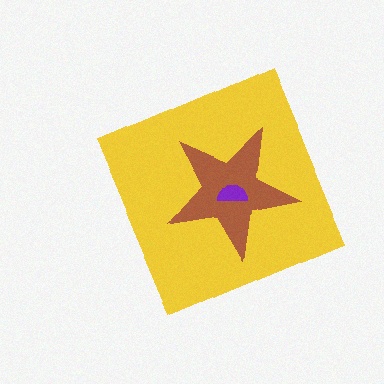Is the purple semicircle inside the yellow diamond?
Yes.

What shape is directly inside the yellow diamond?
The brown star.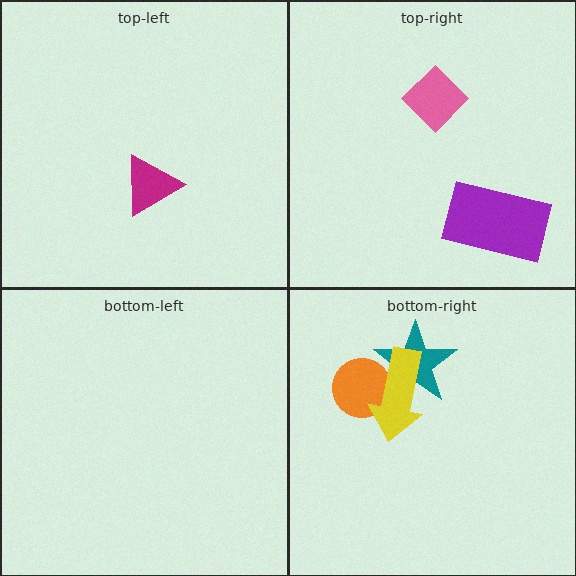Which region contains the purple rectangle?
The top-right region.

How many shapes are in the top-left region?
1.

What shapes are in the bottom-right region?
The orange circle, the teal star, the yellow arrow.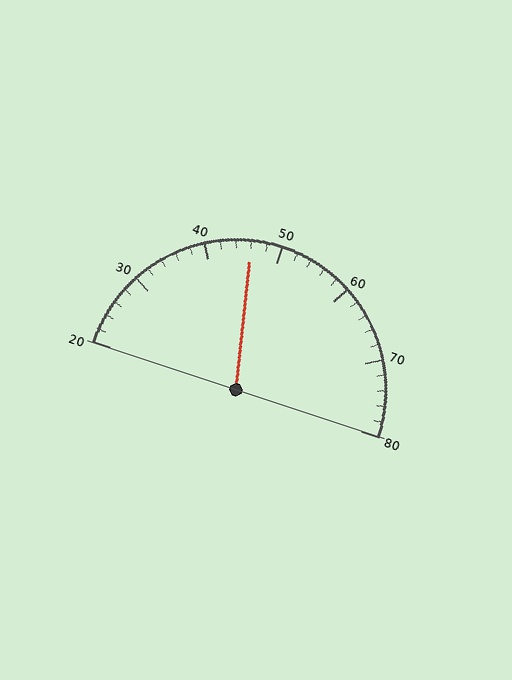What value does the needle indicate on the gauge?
The needle indicates approximately 46.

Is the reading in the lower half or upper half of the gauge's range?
The reading is in the lower half of the range (20 to 80).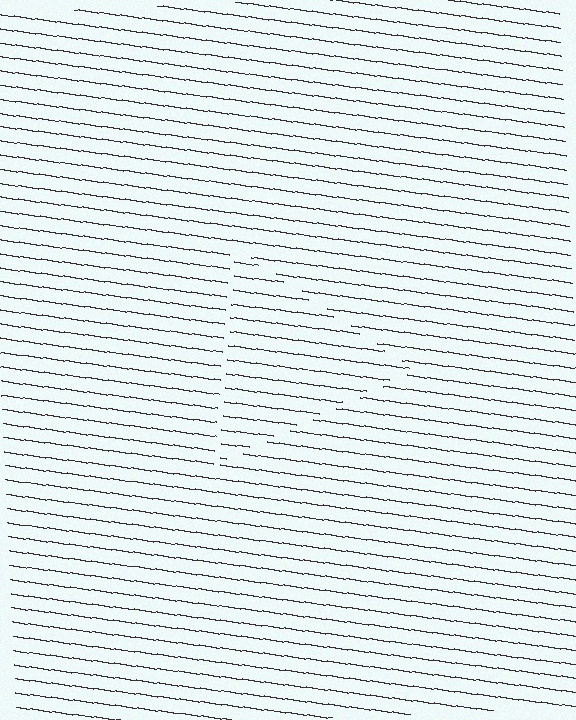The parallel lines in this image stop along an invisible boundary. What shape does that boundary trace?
An illusory triangle. The interior of the shape contains the same grating, shifted by half a period — the contour is defined by the phase discontinuity where line-ends from the inner and outer gratings abut.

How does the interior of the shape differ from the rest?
The interior of the shape contains the same grating, shifted by half a period — the contour is defined by the phase discontinuity where line-ends from the inner and outer gratings abut.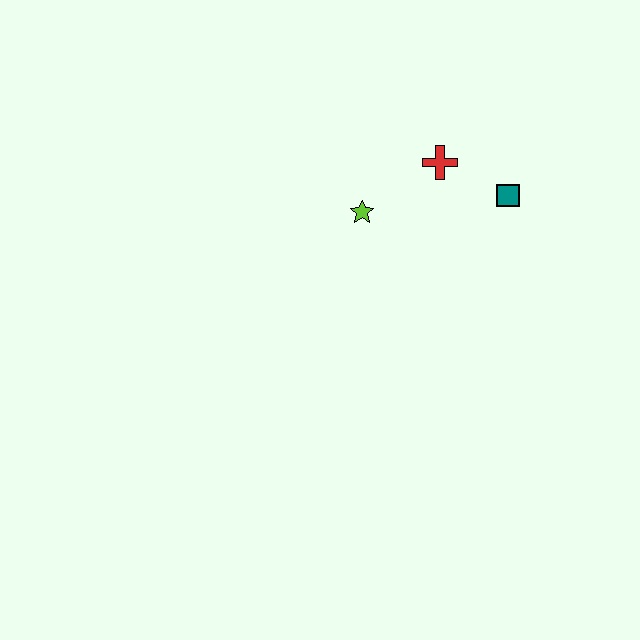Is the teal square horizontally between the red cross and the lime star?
No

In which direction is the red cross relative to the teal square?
The red cross is to the left of the teal square.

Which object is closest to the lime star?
The red cross is closest to the lime star.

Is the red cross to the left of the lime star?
No